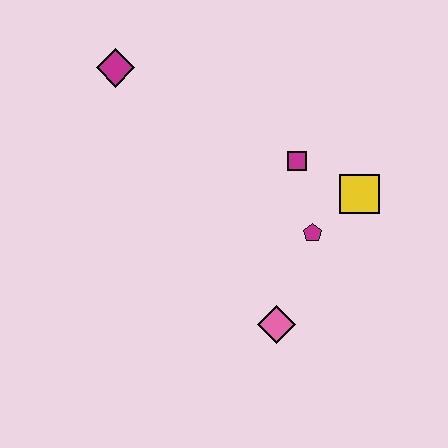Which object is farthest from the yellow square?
The magenta diamond is farthest from the yellow square.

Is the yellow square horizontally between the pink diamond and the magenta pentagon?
No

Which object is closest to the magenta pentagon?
The yellow square is closest to the magenta pentagon.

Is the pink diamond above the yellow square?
No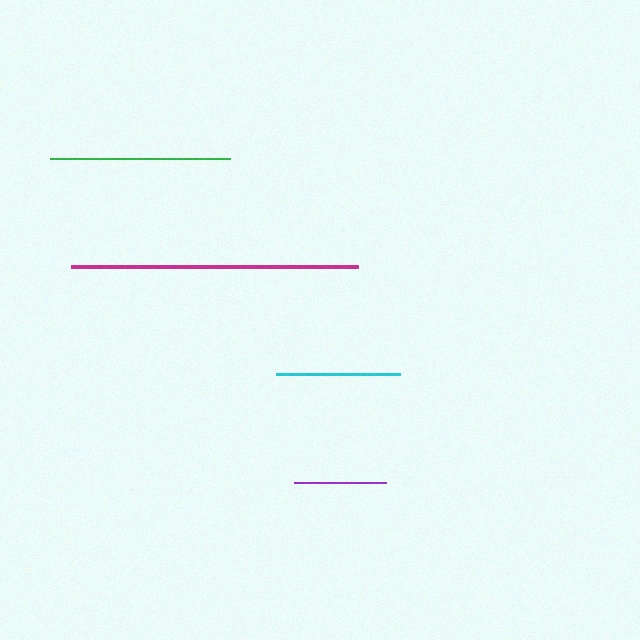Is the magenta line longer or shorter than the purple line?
The magenta line is longer than the purple line.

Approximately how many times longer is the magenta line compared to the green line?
The magenta line is approximately 1.6 times the length of the green line.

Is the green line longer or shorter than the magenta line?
The magenta line is longer than the green line.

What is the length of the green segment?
The green segment is approximately 179 pixels long.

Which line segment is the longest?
The magenta line is the longest at approximately 287 pixels.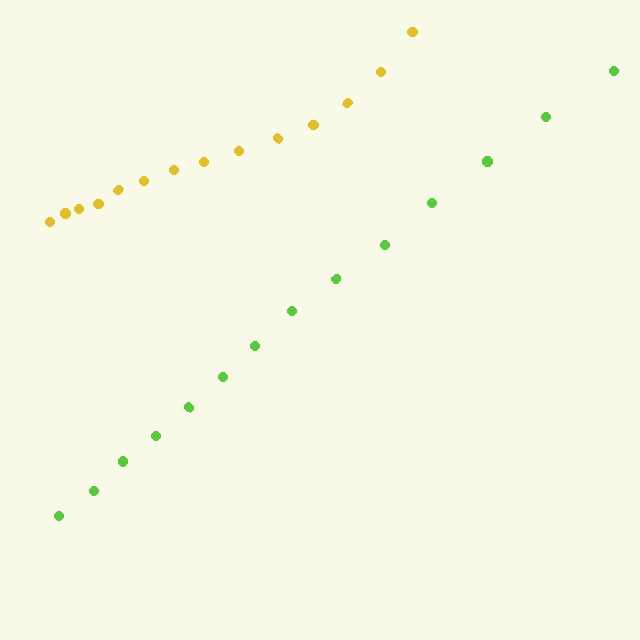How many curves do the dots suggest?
There are 2 distinct paths.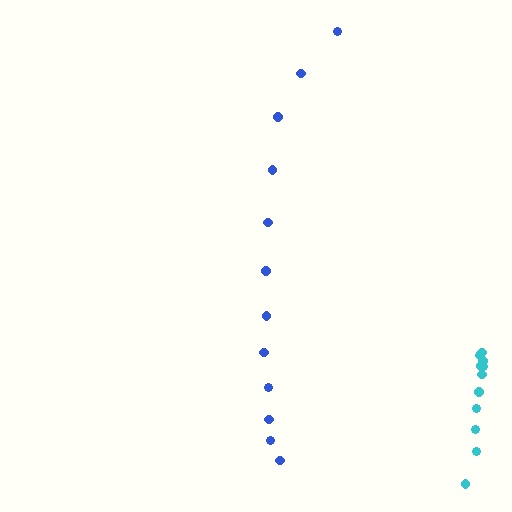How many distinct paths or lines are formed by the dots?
There are 2 distinct paths.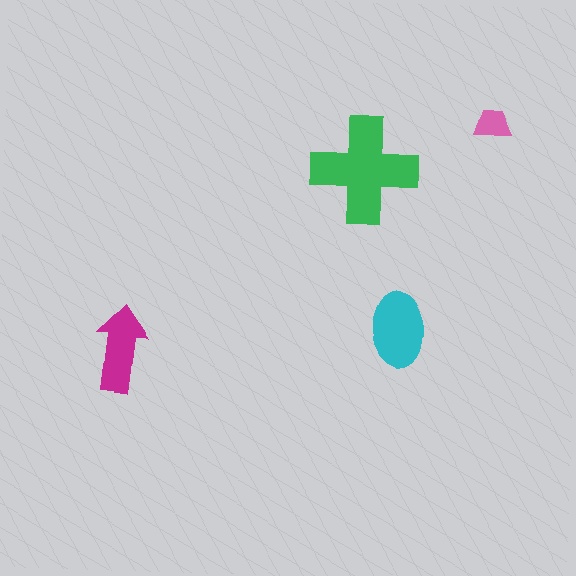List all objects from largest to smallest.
The green cross, the cyan ellipse, the magenta arrow, the pink trapezoid.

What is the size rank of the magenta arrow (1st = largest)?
3rd.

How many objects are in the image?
There are 4 objects in the image.